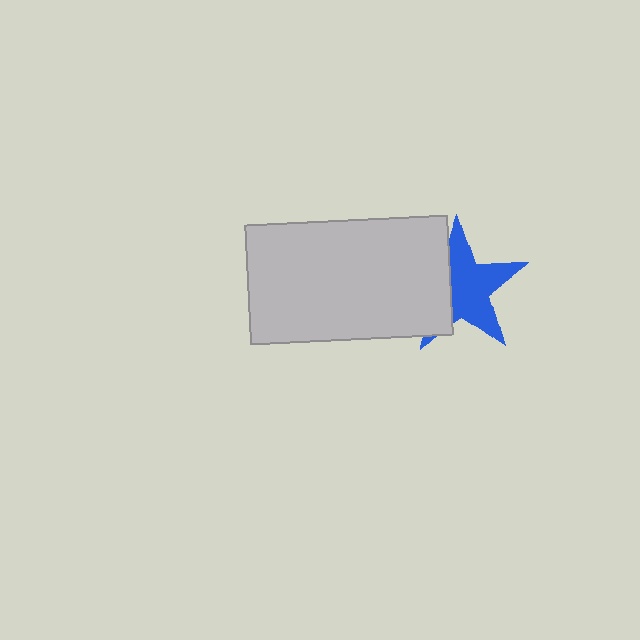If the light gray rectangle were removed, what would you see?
You would see the complete blue star.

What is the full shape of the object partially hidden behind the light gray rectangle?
The partially hidden object is a blue star.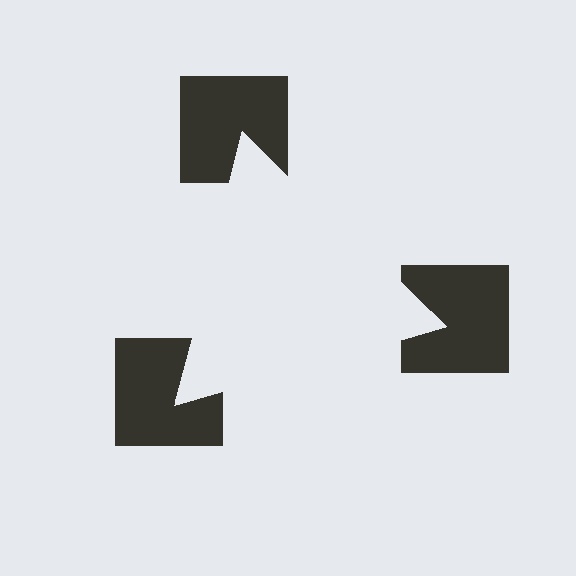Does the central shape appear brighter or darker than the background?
It typically appears slightly brighter than the background, even though no actual brightness change is drawn.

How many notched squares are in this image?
There are 3 — one at each vertex of the illusory triangle.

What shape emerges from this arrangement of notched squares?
An illusory triangle — its edges are inferred from the aligned wedge cuts in the notched squares, not physically drawn.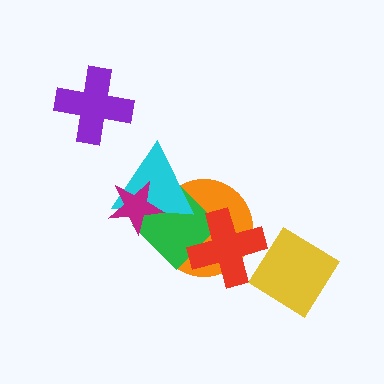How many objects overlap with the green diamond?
4 objects overlap with the green diamond.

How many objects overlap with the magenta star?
2 objects overlap with the magenta star.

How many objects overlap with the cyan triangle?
3 objects overlap with the cyan triangle.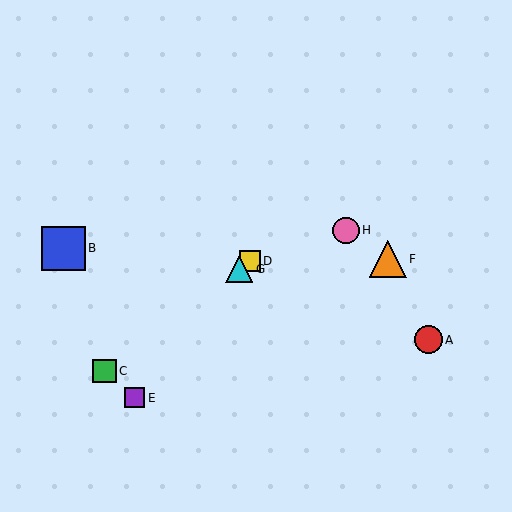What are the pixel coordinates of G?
Object G is at (239, 269).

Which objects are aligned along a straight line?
Objects C, D, G are aligned along a straight line.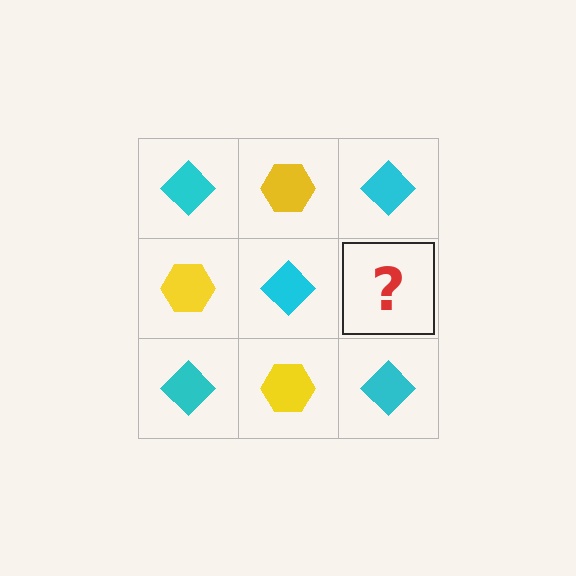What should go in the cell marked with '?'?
The missing cell should contain a yellow hexagon.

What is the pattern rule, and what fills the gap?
The rule is that it alternates cyan diamond and yellow hexagon in a checkerboard pattern. The gap should be filled with a yellow hexagon.